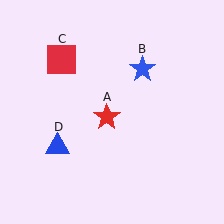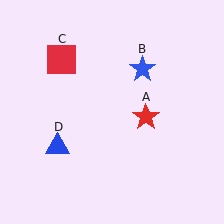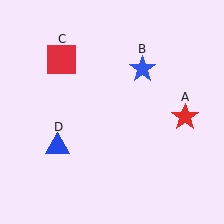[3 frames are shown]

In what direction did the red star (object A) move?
The red star (object A) moved right.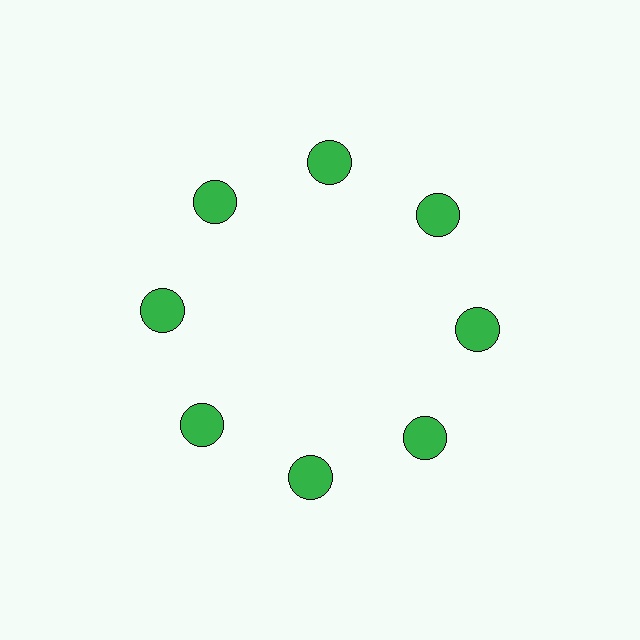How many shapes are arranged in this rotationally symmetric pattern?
There are 8 shapes, arranged in 8 groups of 1.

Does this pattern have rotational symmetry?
Yes, this pattern has 8-fold rotational symmetry. It looks the same after rotating 45 degrees around the center.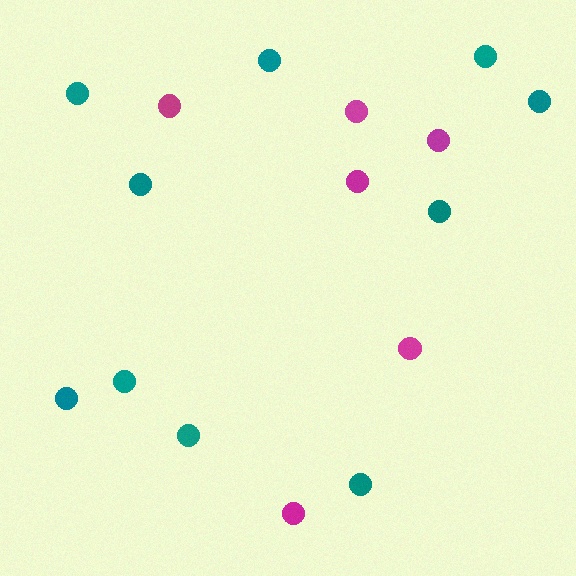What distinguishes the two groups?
There are 2 groups: one group of teal circles (10) and one group of magenta circles (6).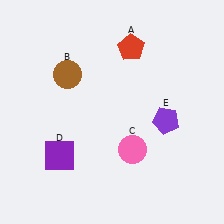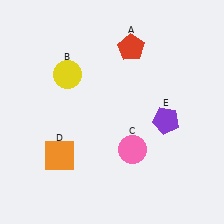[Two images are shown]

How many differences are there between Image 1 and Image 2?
There are 2 differences between the two images.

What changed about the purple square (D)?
In Image 1, D is purple. In Image 2, it changed to orange.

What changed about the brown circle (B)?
In Image 1, B is brown. In Image 2, it changed to yellow.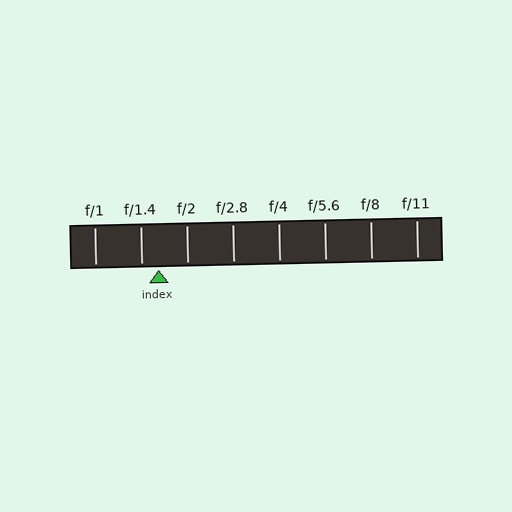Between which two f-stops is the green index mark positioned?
The index mark is between f/1.4 and f/2.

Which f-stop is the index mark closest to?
The index mark is closest to f/1.4.